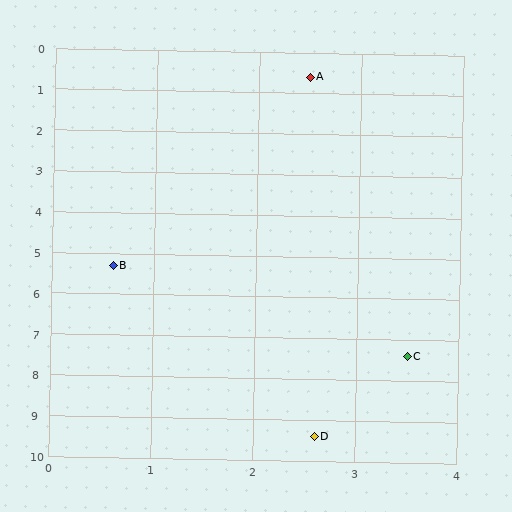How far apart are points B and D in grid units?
Points B and D are about 4.6 grid units apart.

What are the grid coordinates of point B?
Point B is at approximately (0.6, 5.3).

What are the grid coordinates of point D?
Point D is at approximately (2.6, 9.4).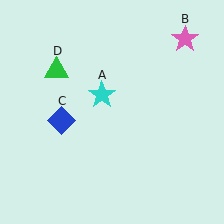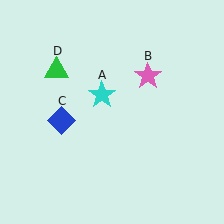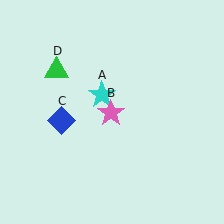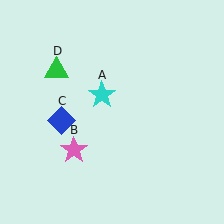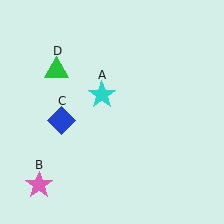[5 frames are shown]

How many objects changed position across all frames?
1 object changed position: pink star (object B).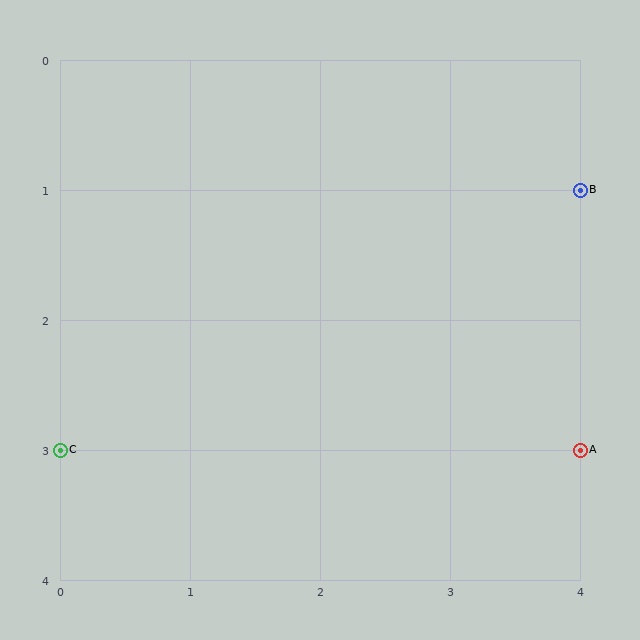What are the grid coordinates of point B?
Point B is at grid coordinates (4, 1).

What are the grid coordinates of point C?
Point C is at grid coordinates (0, 3).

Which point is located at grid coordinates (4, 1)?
Point B is at (4, 1).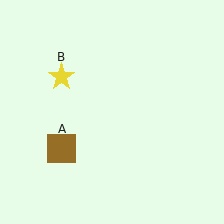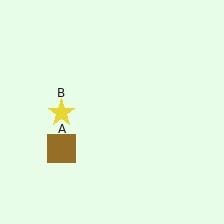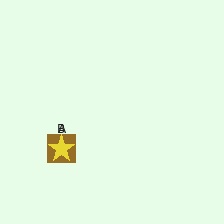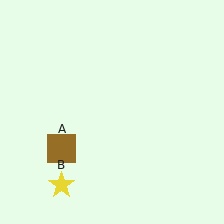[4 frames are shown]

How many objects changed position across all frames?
1 object changed position: yellow star (object B).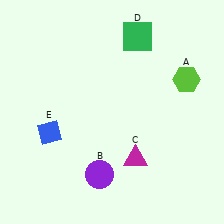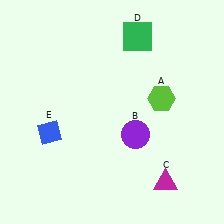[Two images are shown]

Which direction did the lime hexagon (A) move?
The lime hexagon (A) moved left.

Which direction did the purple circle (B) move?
The purple circle (B) moved up.